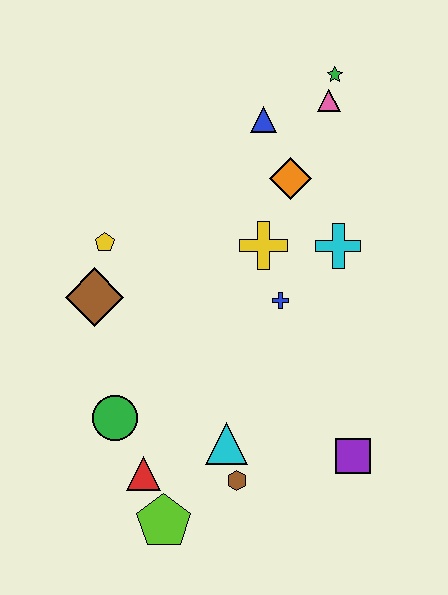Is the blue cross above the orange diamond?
No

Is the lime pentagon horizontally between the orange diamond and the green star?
No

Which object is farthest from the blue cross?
The lime pentagon is farthest from the blue cross.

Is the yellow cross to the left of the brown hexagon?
No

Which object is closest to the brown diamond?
The yellow pentagon is closest to the brown diamond.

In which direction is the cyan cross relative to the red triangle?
The cyan cross is above the red triangle.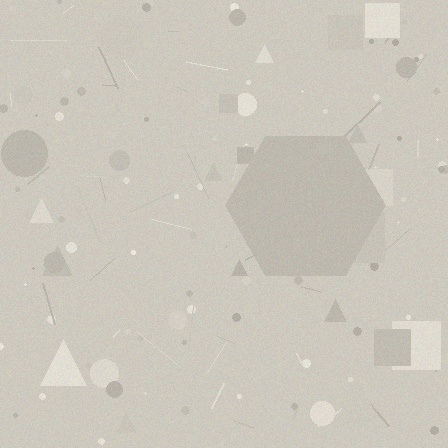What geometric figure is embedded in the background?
A hexagon is embedded in the background.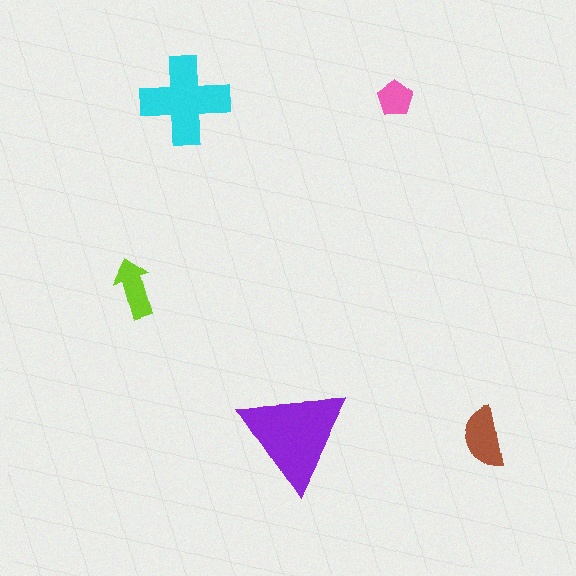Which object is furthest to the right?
The brown semicircle is rightmost.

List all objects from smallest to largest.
The pink pentagon, the lime arrow, the brown semicircle, the cyan cross, the purple triangle.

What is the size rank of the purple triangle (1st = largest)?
1st.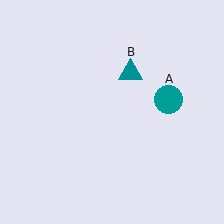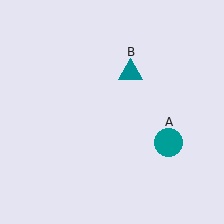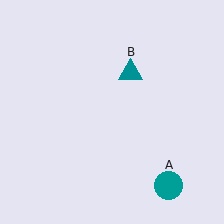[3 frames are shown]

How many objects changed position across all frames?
1 object changed position: teal circle (object A).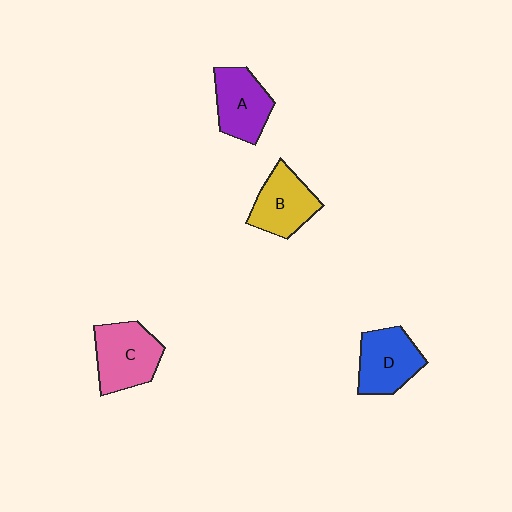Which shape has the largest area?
Shape C (pink).